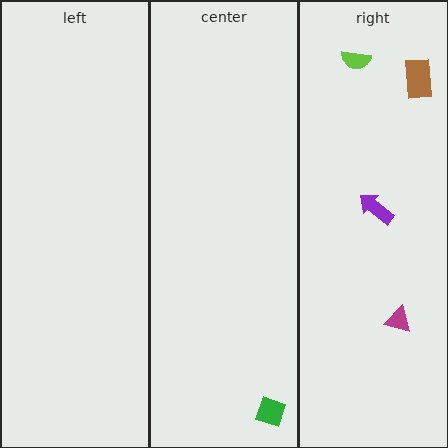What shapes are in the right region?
The lime semicircle, the magenta triangle, the purple arrow, the brown rectangle.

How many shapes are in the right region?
4.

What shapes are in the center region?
The green diamond.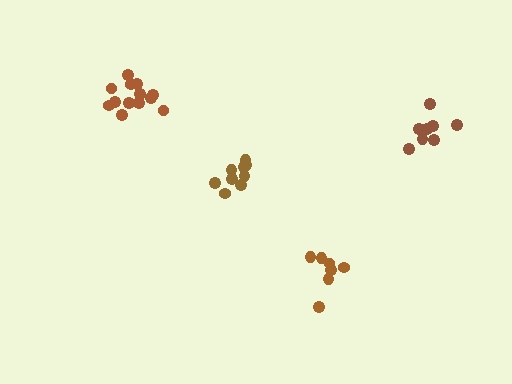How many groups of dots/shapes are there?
There are 4 groups.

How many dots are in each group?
Group 1: 9 dots, Group 2: 7 dots, Group 3: 8 dots, Group 4: 13 dots (37 total).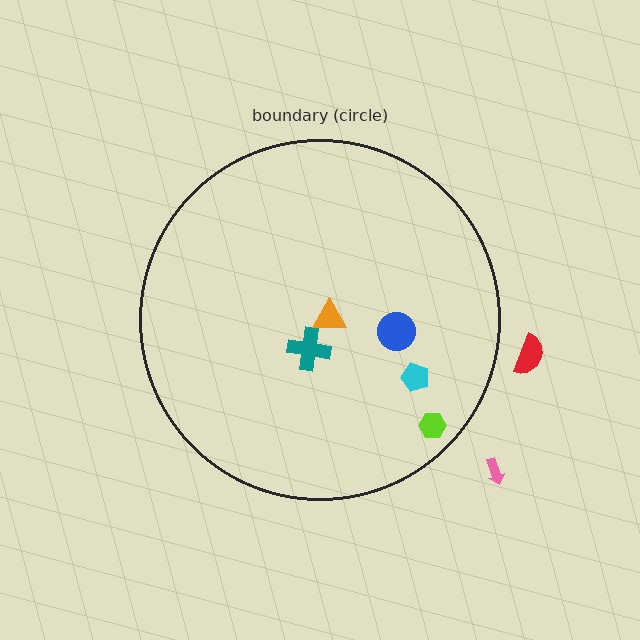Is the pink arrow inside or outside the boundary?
Outside.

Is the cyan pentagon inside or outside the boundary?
Inside.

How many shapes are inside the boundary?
5 inside, 2 outside.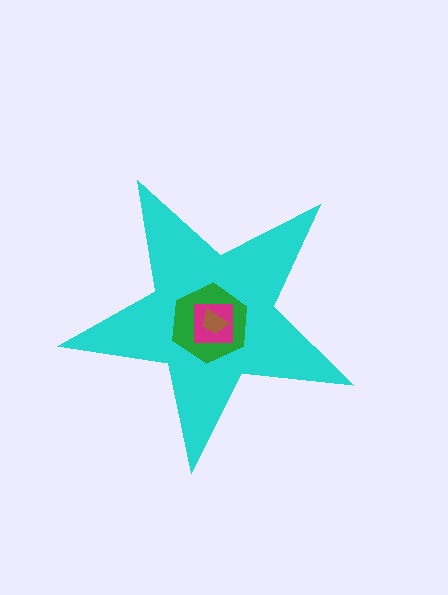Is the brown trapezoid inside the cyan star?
Yes.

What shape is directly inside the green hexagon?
The magenta square.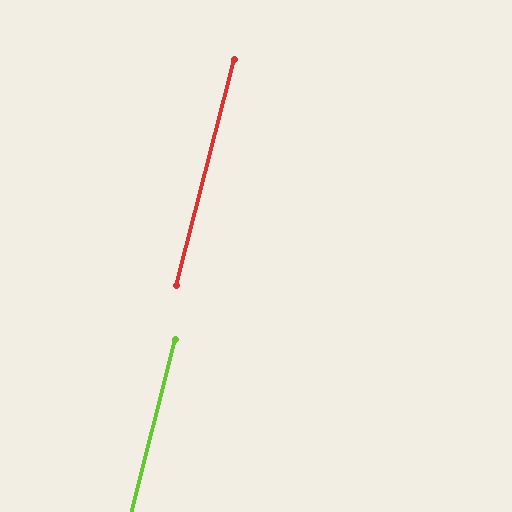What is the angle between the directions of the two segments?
Approximately 0 degrees.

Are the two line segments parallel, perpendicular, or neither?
Parallel — their directions differ by only 0.1°.